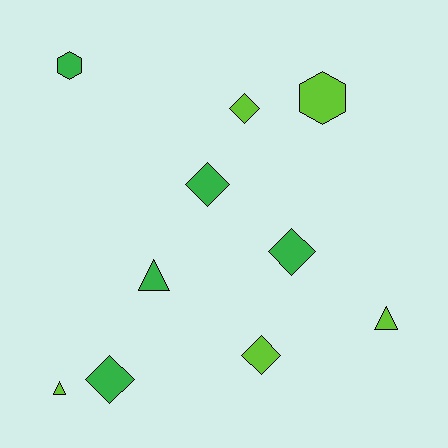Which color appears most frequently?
Green, with 5 objects.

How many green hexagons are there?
There is 1 green hexagon.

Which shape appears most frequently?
Diamond, with 5 objects.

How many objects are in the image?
There are 10 objects.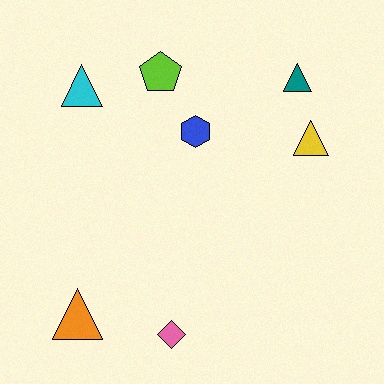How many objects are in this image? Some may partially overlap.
There are 7 objects.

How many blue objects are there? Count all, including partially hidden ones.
There is 1 blue object.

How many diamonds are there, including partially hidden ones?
There is 1 diamond.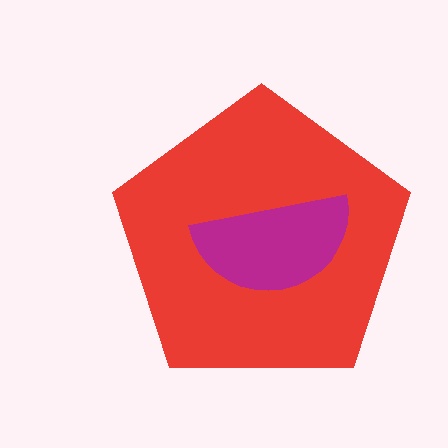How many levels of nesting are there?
2.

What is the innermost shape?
The magenta semicircle.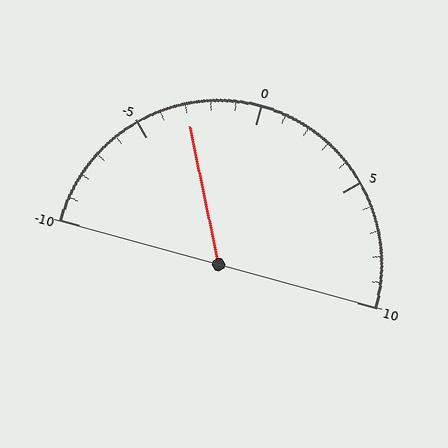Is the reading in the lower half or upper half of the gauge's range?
The reading is in the lower half of the range (-10 to 10).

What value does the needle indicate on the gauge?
The needle indicates approximately -3.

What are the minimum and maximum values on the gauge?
The gauge ranges from -10 to 10.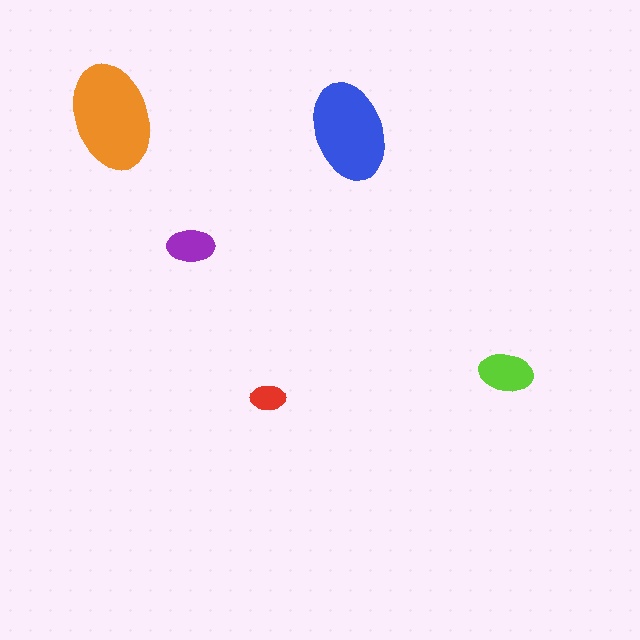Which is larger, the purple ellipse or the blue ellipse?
The blue one.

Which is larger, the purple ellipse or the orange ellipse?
The orange one.